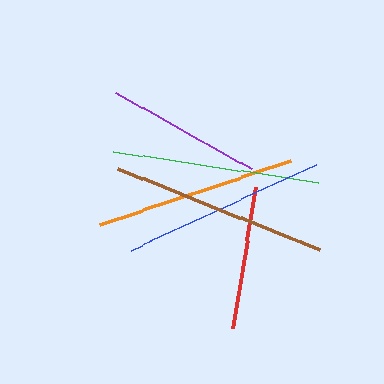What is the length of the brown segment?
The brown segment is approximately 217 pixels long.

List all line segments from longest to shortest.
From longest to shortest: brown, green, blue, orange, purple, red.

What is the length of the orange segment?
The orange segment is approximately 201 pixels long.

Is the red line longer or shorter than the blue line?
The blue line is longer than the red line.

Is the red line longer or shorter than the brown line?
The brown line is longer than the red line.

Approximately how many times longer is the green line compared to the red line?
The green line is approximately 1.5 times the length of the red line.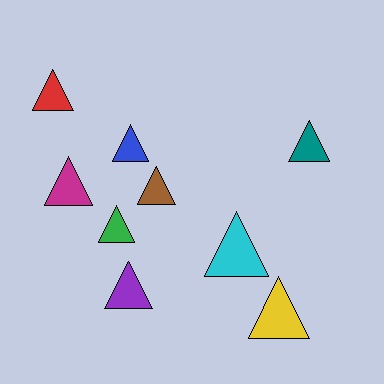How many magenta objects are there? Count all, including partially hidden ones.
There is 1 magenta object.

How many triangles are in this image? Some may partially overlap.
There are 9 triangles.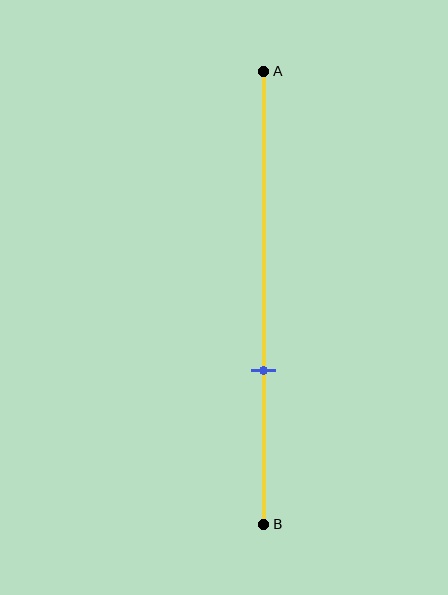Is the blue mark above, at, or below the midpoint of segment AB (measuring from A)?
The blue mark is below the midpoint of segment AB.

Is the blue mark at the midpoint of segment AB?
No, the mark is at about 65% from A, not at the 50% midpoint.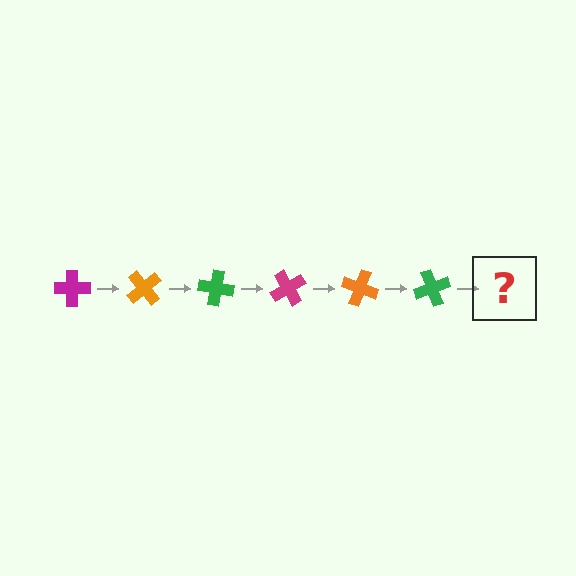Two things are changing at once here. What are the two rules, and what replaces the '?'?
The two rules are that it rotates 50 degrees each step and the color cycles through magenta, orange, and green. The '?' should be a magenta cross, rotated 300 degrees from the start.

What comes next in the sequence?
The next element should be a magenta cross, rotated 300 degrees from the start.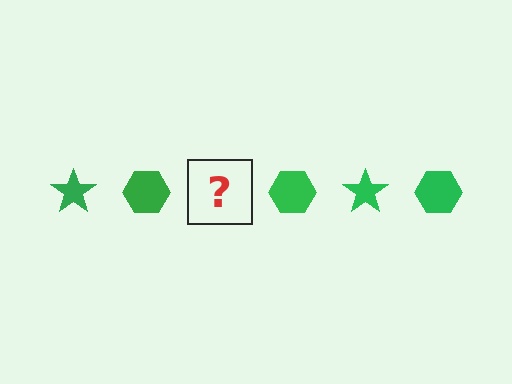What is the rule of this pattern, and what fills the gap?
The rule is that the pattern cycles through star, hexagon shapes in green. The gap should be filled with a green star.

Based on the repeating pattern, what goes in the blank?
The blank should be a green star.